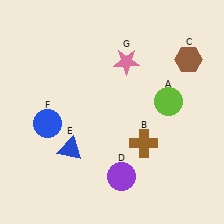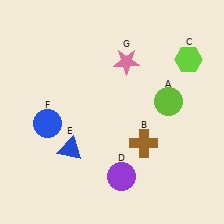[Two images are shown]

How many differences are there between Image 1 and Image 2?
There is 1 difference between the two images.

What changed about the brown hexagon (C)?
In Image 1, C is brown. In Image 2, it changed to lime.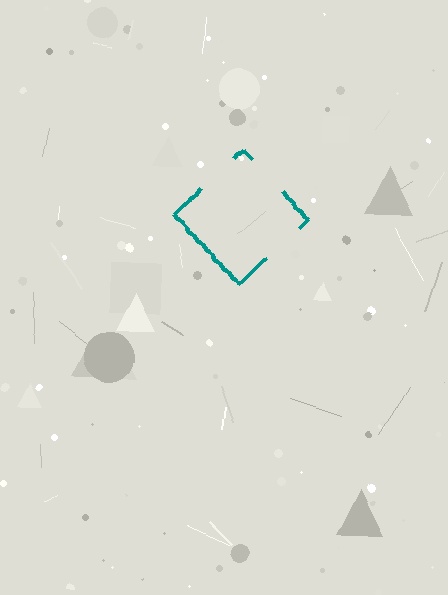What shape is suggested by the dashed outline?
The dashed outline suggests a diamond.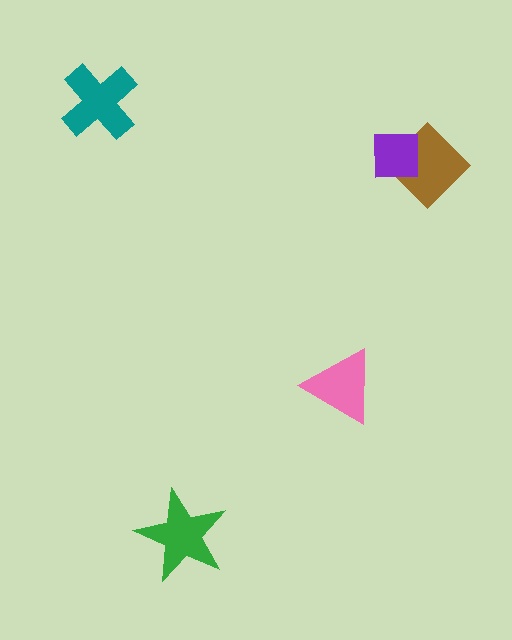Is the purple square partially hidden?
No, no other shape covers it.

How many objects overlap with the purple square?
1 object overlaps with the purple square.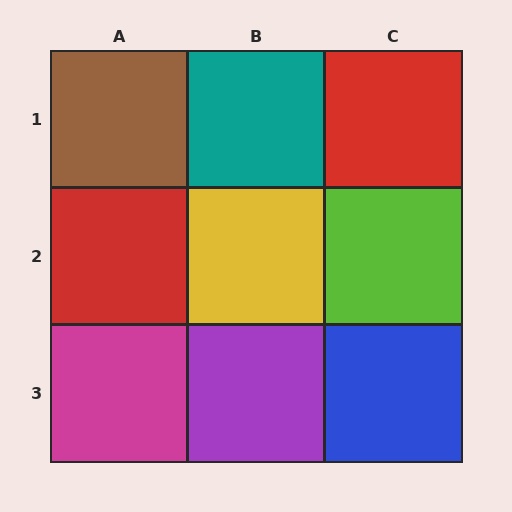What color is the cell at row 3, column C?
Blue.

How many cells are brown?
1 cell is brown.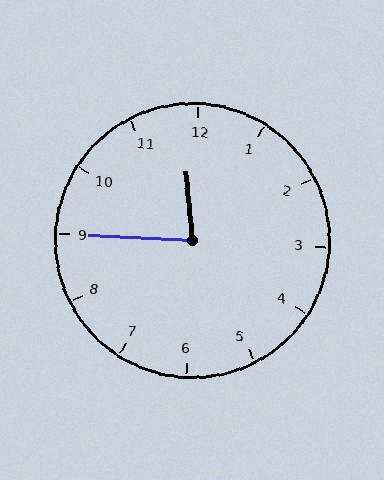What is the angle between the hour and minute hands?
Approximately 82 degrees.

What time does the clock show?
11:45.